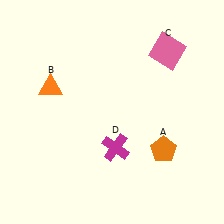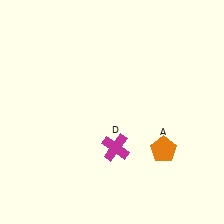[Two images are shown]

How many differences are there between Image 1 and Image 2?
There are 2 differences between the two images.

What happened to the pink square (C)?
The pink square (C) was removed in Image 2. It was in the top-right area of Image 1.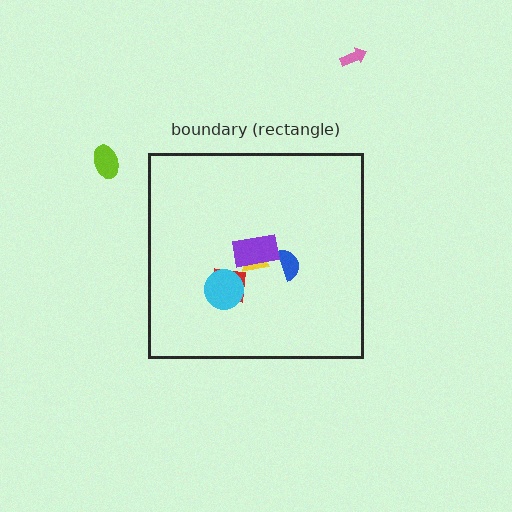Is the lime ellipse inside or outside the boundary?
Outside.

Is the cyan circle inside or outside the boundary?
Inside.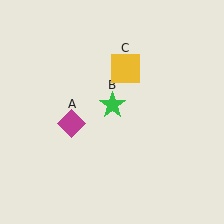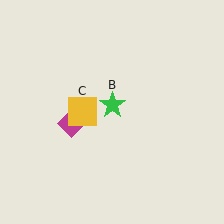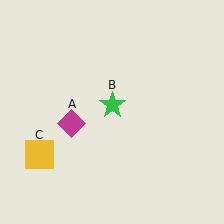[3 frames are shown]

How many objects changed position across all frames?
1 object changed position: yellow square (object C).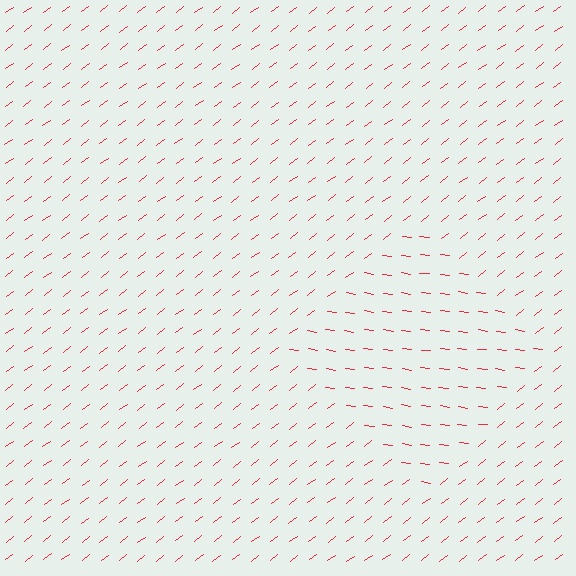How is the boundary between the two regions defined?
The boundary is defined purely by a change in line orientation (approximately 45 degrees difference). All lines are the same color and thickness.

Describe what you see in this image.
The image is filled with small red line segments. A diamond region in the image has lines oriented differently from the surrounding lines, creating a visible texture boundary.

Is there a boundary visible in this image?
Yes, there is a texture boundary formed by a change in line orientation.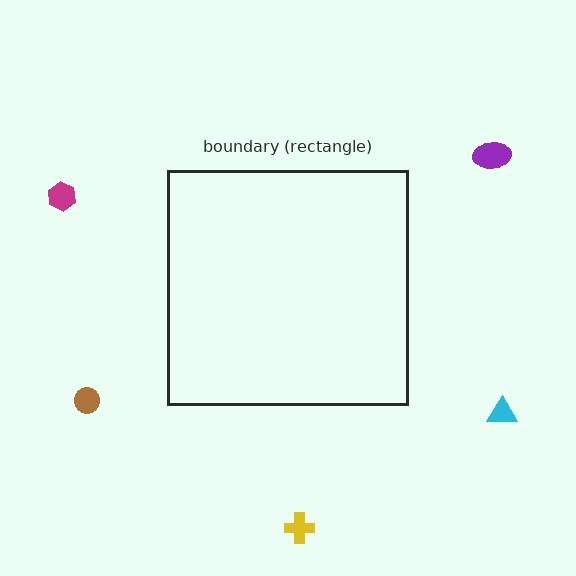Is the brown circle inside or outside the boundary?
Outside.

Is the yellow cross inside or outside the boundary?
Outside.